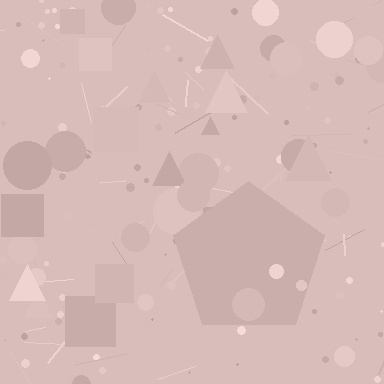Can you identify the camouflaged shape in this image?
The camouflaged shape is a pentagon.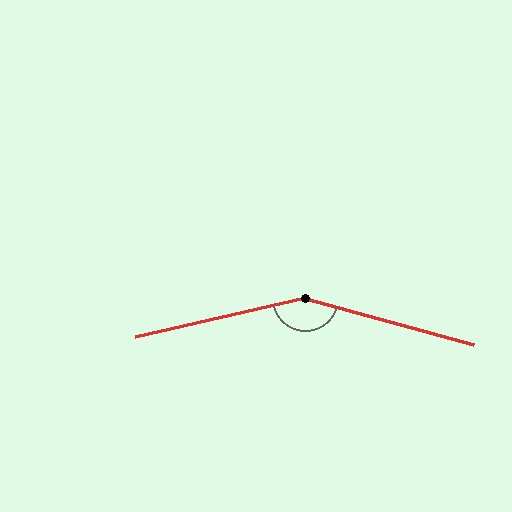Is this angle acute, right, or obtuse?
It is obtuse.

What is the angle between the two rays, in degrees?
Approximately 152 degrees.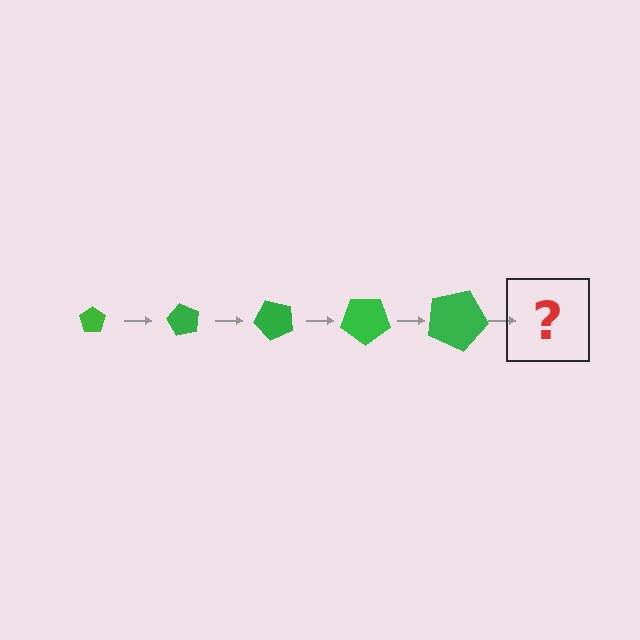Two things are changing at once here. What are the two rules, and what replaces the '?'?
The two rules are that the pentagon grows larger each step and it rotates 60 degrees each step. The '?' should be a pentagon, larger than the previous one and rotated 300 degrees from the start.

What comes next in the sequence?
The next element should be a pentagon, larger than the previous one and rotated 300 degrees from the start.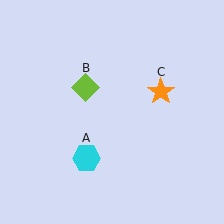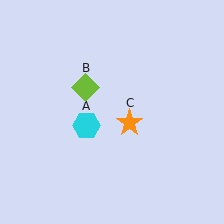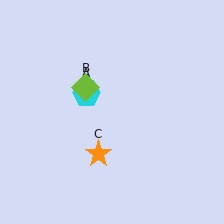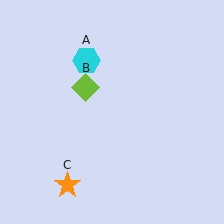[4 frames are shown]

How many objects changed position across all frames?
2 objects changed position: cyan hexagon (object A), orange star (object C).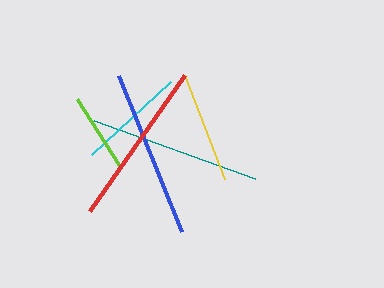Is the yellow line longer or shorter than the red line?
The red line is longer than the yellow line.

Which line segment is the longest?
The teal line is the longest at approximately 171 pixels.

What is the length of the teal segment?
The teal segment is approximately 171 pixels long.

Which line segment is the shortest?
The lime line is the shortest at approximately 78 pixels.